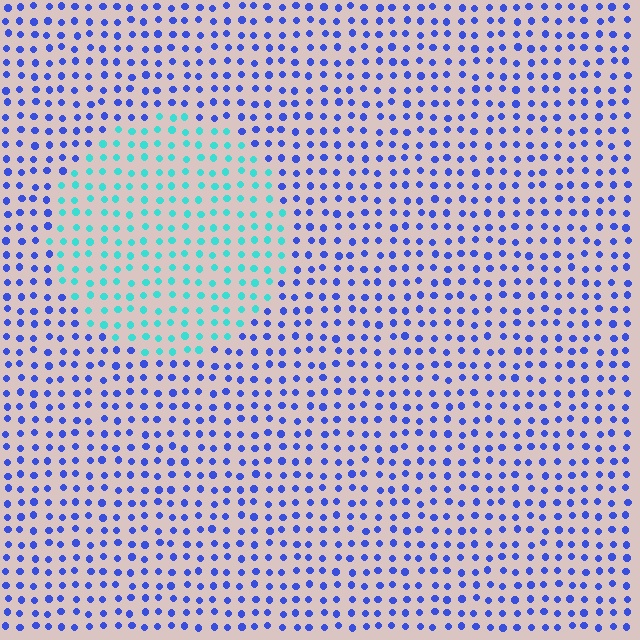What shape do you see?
I see a circle.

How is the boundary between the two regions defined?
The boundary is defined purely by a slight shift in hue (about 57 degrees). Spacing, size, and orientation are identical on both sides.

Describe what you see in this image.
The image is filled with small blue elements in a uniform arrangement. A circle-shaped region is visible where the elements are tinted to a slightly different hue, forming a subtle color boundary.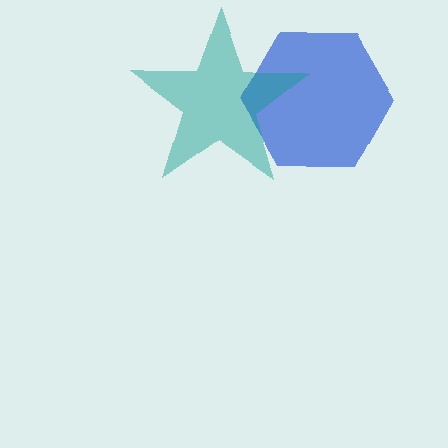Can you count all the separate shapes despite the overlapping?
Yes, there are 2 separate shapes.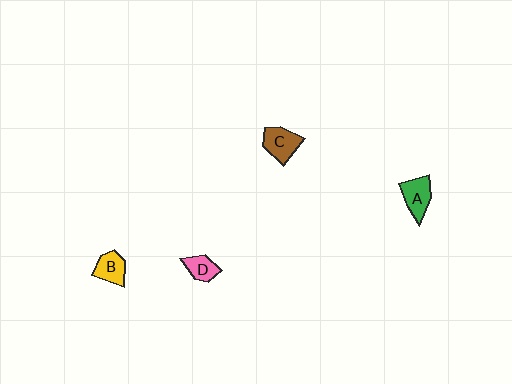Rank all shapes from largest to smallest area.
From largest to smallest: C (brown), A (green), B (yellow), D (pink).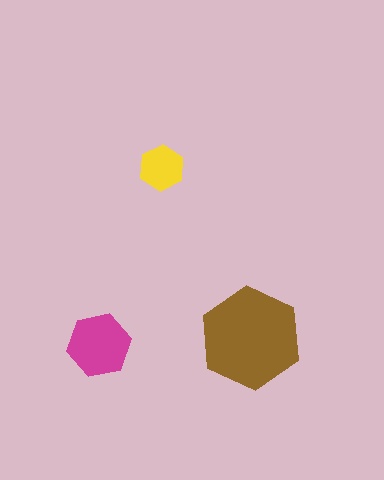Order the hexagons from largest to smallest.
the brown one, the magenta one, the yellow one.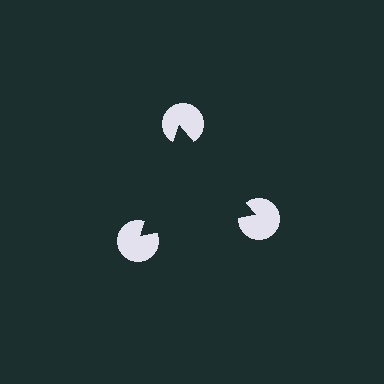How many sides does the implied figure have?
3 sides.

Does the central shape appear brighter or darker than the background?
It typically appears slightly darker than the background, even though no actual brightness change is drawn.